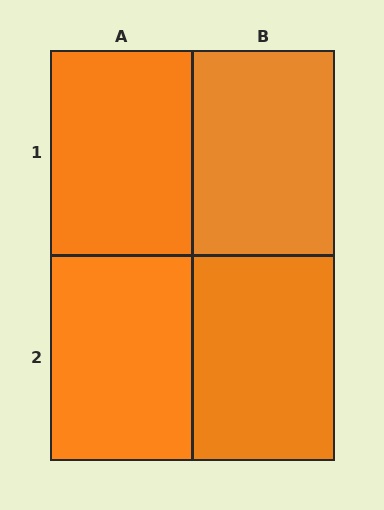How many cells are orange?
4 cells are orange.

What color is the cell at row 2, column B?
Orange.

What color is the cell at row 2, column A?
Orange.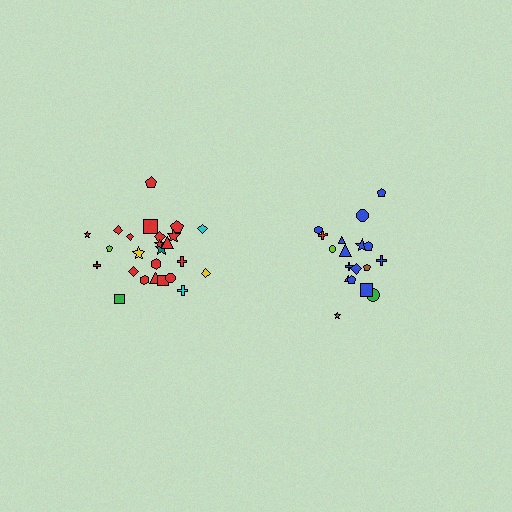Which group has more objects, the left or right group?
The left group.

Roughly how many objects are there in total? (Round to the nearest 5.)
Roughly 45 objects in total.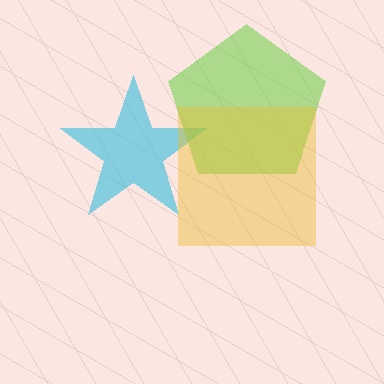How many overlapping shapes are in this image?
There are 3 overlapping shapes in the image.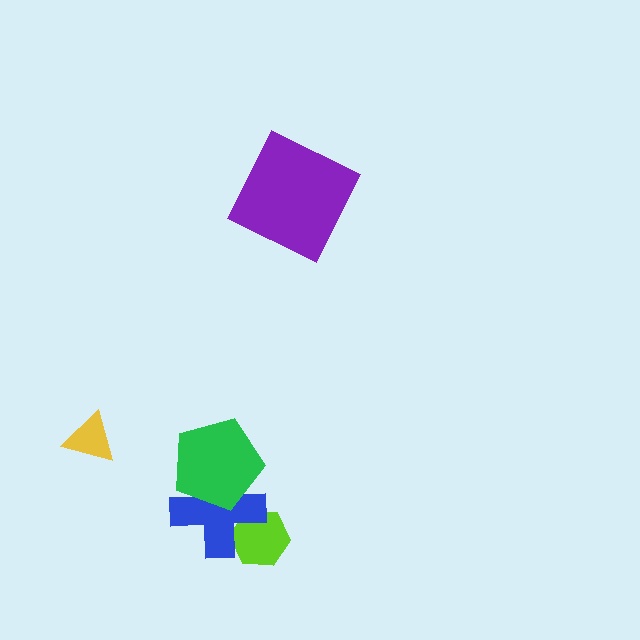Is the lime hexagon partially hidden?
Yes, it is partially covered by another shape.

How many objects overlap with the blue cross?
2 objects overlap with the blue cross.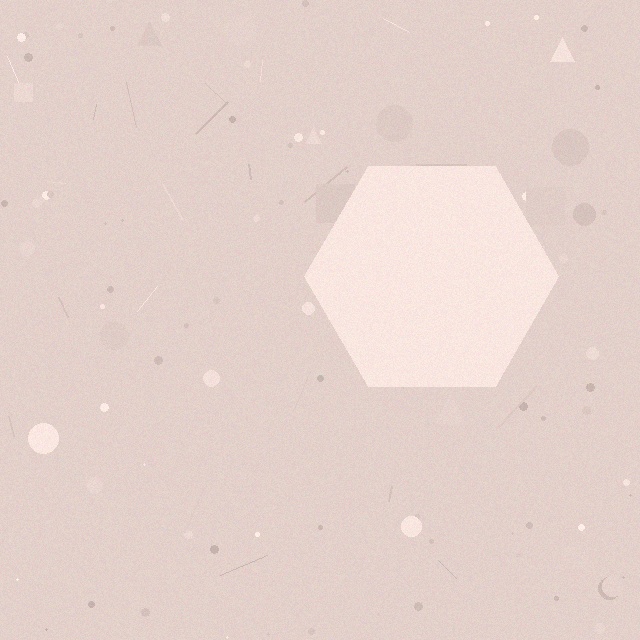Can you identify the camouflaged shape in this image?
The camouflaged shape is a hexagon.